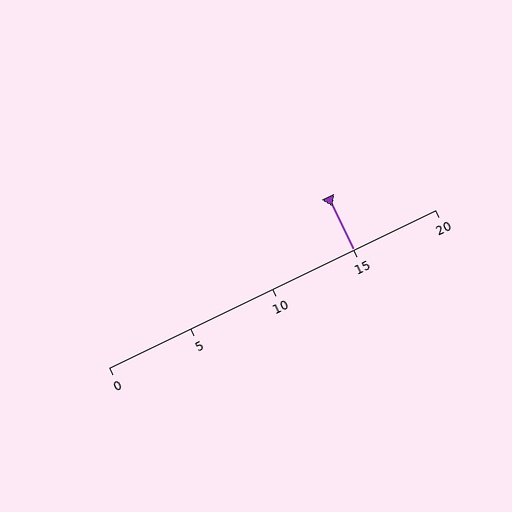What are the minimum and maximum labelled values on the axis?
The axis runs from 0 to 20.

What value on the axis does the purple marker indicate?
The marker indicates approximately 15.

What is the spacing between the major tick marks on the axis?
The major ticks are spaced 5 apart.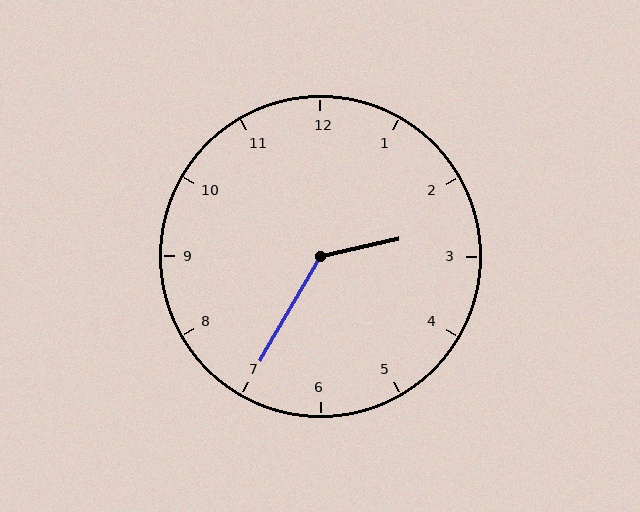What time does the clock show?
2:35.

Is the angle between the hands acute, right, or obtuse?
It is obtuse.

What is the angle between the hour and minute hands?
Approximately 132 degrees.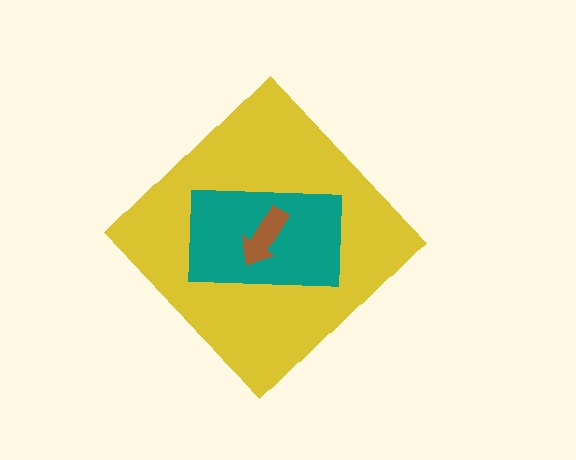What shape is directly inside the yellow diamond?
The teal rectangle.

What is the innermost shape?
The brown arrow.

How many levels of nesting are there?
3.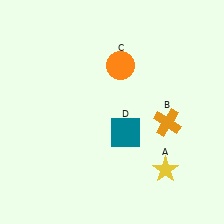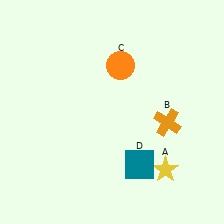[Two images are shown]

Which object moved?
The teal square (D) moved down.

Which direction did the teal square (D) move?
The teal square (D) moved down.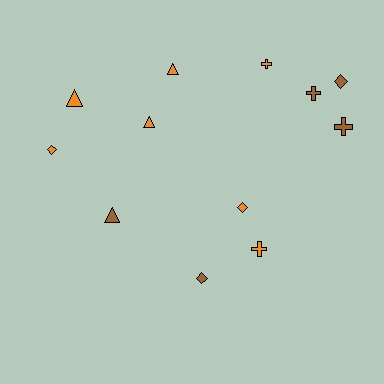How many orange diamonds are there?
There are 2 orange diamonds.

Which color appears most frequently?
Orange, with 7 objects.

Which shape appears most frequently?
Diamond, with 4 objects.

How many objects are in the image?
There are 12 objects.